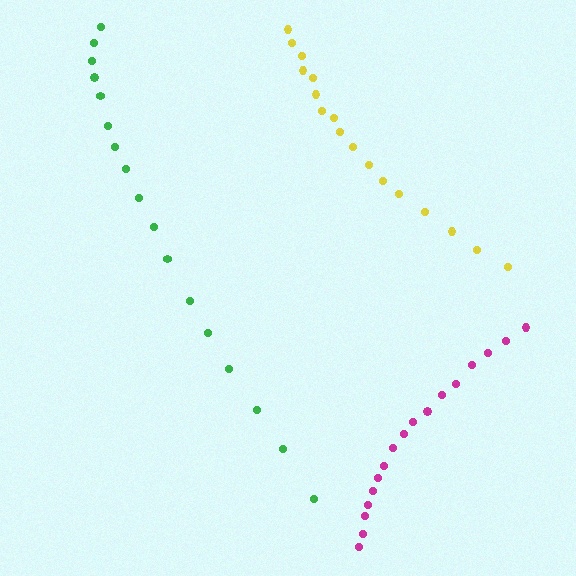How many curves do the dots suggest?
There are 3 distinct paths.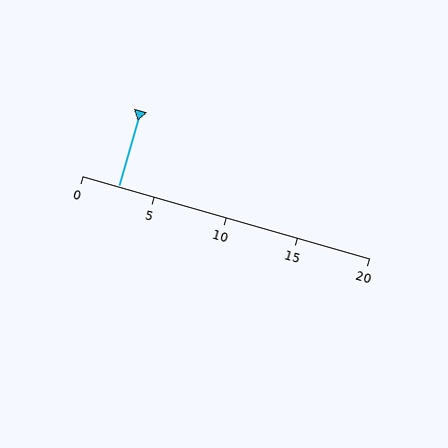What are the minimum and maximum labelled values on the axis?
The axis runs from 0 to 20.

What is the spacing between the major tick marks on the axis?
The major ticks are spaced 5 apart.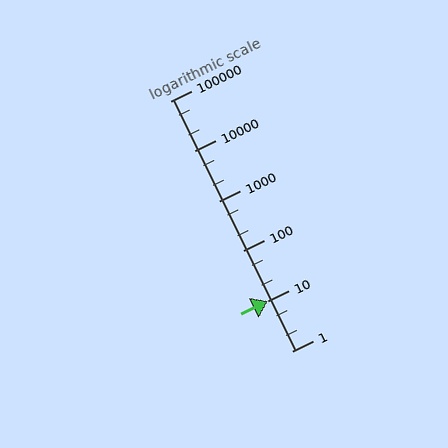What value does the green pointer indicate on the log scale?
The pointer indicates approximately 10.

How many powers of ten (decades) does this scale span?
The scale spans 5 decades, from 1 to 100000.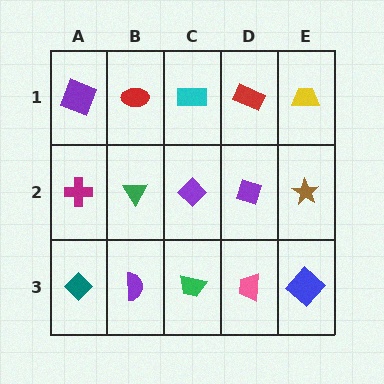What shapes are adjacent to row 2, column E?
A yellow trapezoid (row 1, column E), a blue diamond (row 3, column E), a purple diamond (row 2, column D).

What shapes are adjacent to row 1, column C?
A purple diamond (row 2, column C), a red ellipse (row 1, column B), a red rectangle (row 1, column D).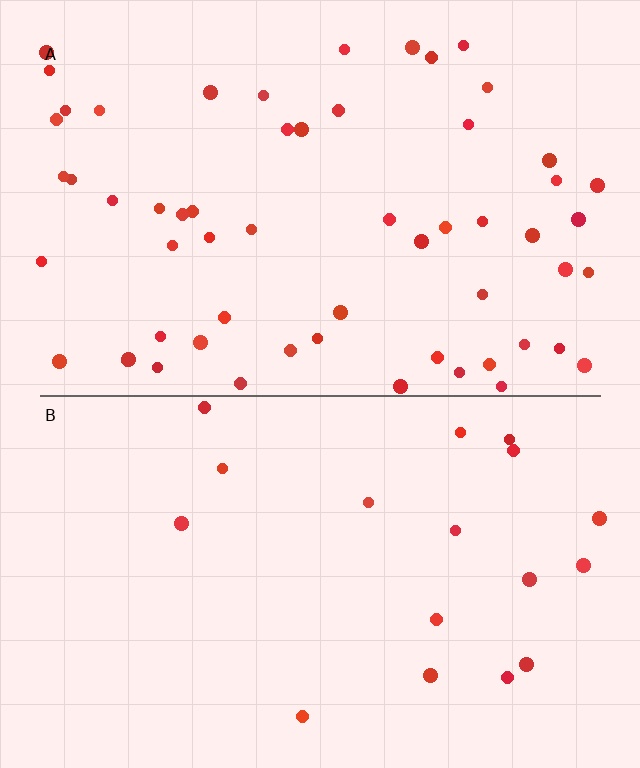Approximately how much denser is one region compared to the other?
Approximately 3.3× — region A over region B.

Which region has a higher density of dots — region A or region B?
A (the top).